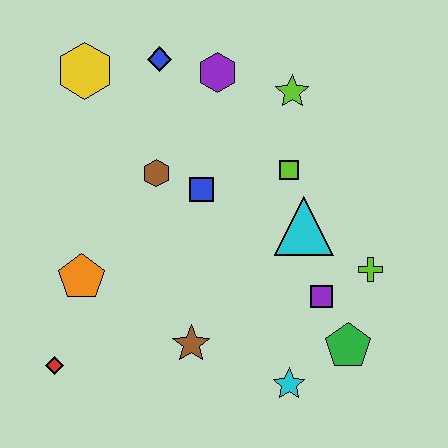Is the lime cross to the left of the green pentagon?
No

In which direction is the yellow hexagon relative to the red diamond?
The yellow hexagon is above the red diamond.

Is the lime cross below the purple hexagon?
Yes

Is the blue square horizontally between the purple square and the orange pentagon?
Yes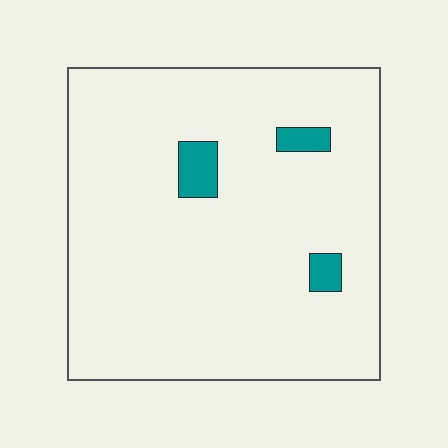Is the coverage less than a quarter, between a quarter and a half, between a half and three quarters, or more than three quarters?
Less than a quarter.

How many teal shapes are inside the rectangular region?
3.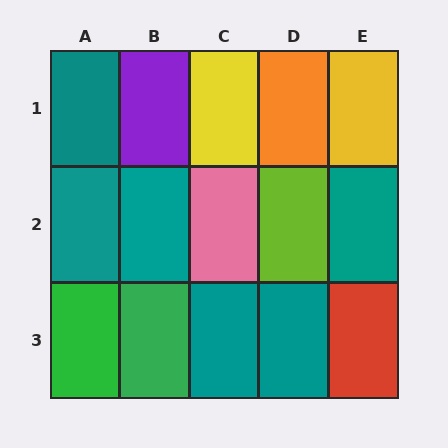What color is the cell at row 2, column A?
Teal.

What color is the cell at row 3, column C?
Teal.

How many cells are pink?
1 cell is pink.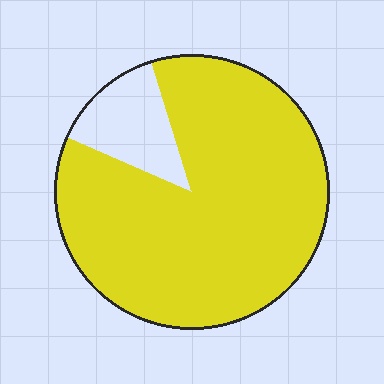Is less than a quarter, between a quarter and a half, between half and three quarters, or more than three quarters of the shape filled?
More than three quarters.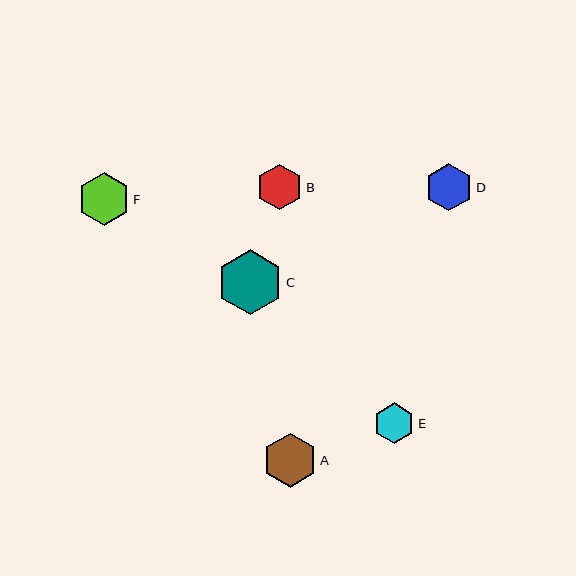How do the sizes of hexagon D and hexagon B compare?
Hexagon D and hexagon B are approximately the same size.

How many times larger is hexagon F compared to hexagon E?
Hexagon F is approximately 1.3 times the size of hexagon E.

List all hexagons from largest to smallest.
From largest to smallest: C, A, F, D, B, E.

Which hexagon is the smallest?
Hexagon E is the smallest with a size of approximately 41 pixels.